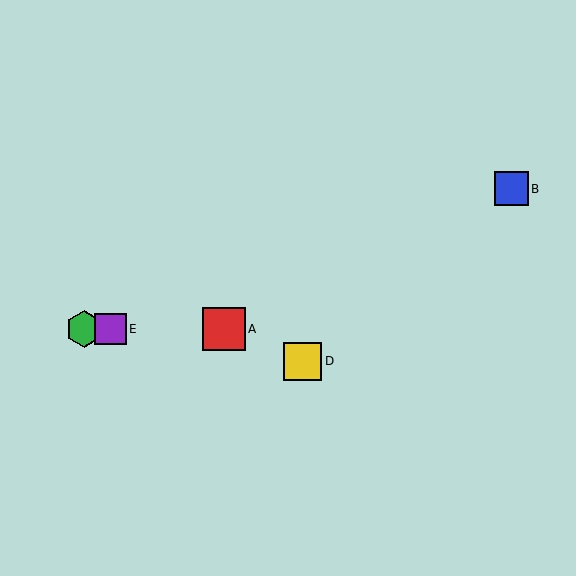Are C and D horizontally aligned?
No, C is at y≈329 and D is at y≈361.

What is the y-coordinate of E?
Object E is at y≈329.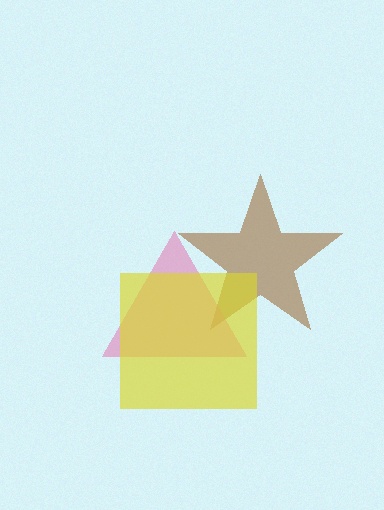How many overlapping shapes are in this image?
There are 3 overlapping shapes in the image.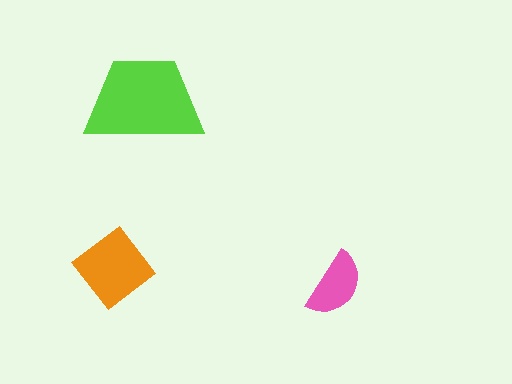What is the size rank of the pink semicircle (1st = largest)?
3rd.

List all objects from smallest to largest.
The pink semicircle, the orange diamond, the lime trapezoid.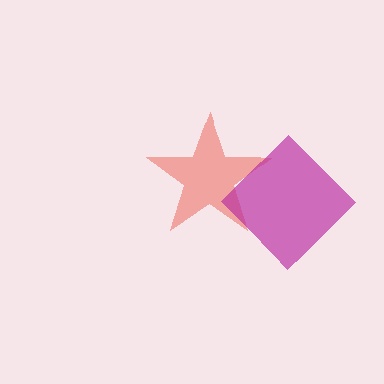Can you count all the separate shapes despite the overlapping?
Yes, there are 2 separate shapes.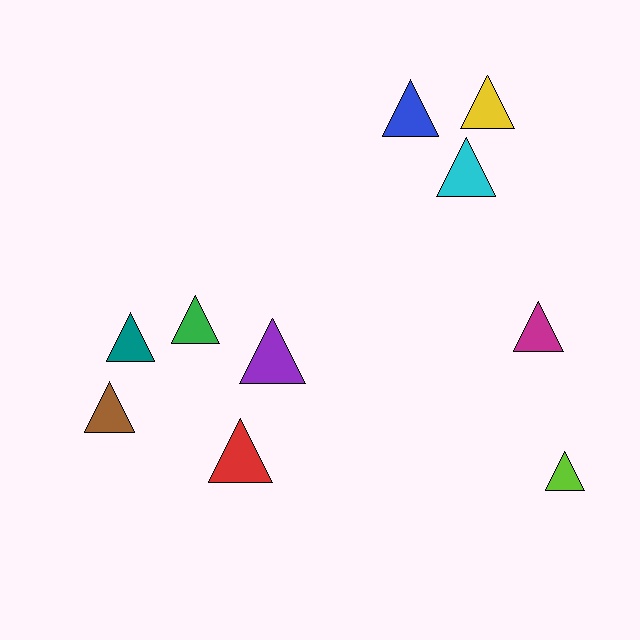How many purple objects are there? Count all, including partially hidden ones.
There is 1 purple object.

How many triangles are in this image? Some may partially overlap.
There are 10 triangles.